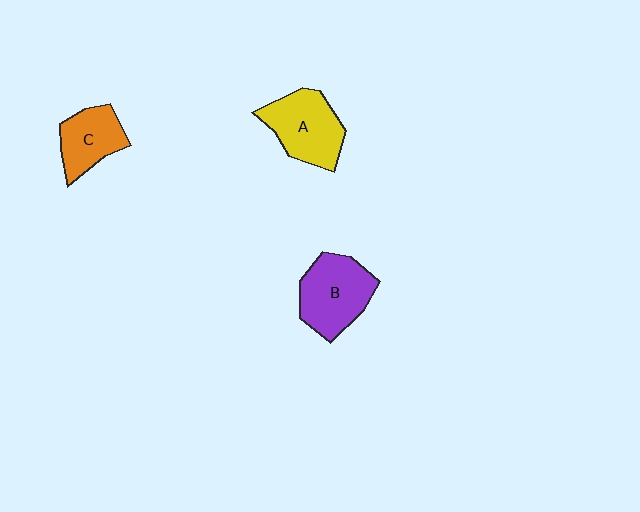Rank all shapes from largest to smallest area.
From largest to smallest: B (purple), A (yellow), C (orange).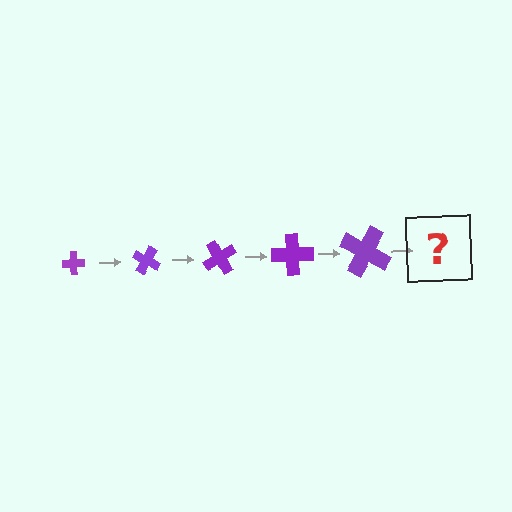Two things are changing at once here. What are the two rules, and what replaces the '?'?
The two rules are that the cross grows larger each step and it rotates 30 degrees each step. The '?' should be a cross, larger than the previous one and rotated 150 degrees from the start.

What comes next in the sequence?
The next element should be a cross, larger than the previous one and rotated 150 degrees from the start.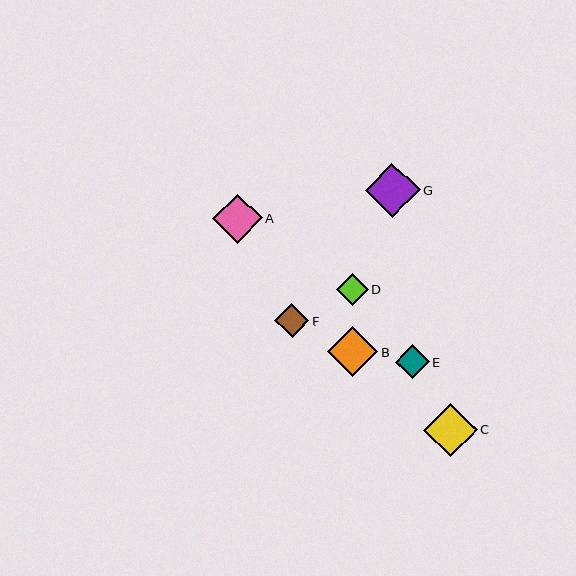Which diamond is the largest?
Diamond G is the largest with a size of approximately 55 pixels.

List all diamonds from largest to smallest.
From largest to smallest: G, C, B, A, E, F, D.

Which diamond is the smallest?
Diamond D is the smallest with a size of approximately 32 pixels.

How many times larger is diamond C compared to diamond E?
Diamond C is approximately 1.6 times the size of diamond E.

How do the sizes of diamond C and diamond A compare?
Diamond C and diamond A are approximately the same size.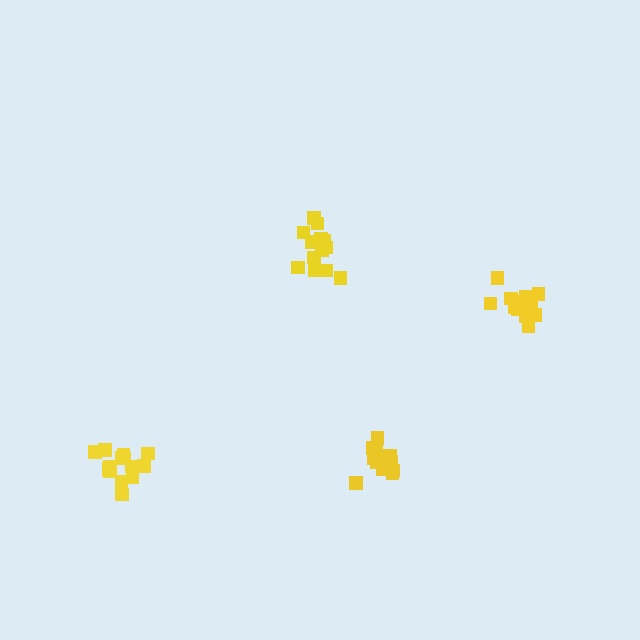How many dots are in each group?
Group 1: 13 dots, Group 2: 13 dots, Group 3: 15 dots, Group 4: 15 dots (56 total).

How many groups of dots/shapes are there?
There are 4 groups.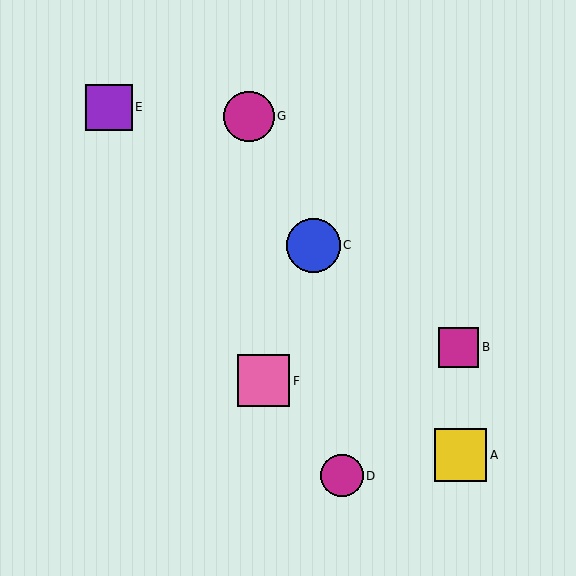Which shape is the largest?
The blue circle (labeled C) is the largest.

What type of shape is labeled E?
Shape E is a purple square.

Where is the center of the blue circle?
The center of the blue circle is at (314, 245).